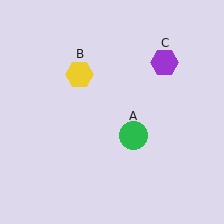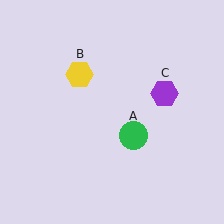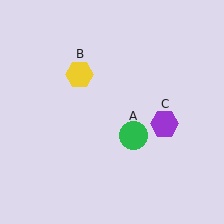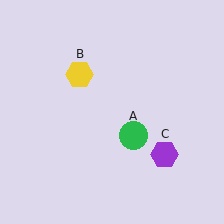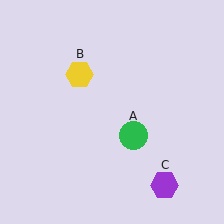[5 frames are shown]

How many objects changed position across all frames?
1 object changed position: purple hexagon (object C).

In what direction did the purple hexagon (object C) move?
The purple hexagon (object C) moved down.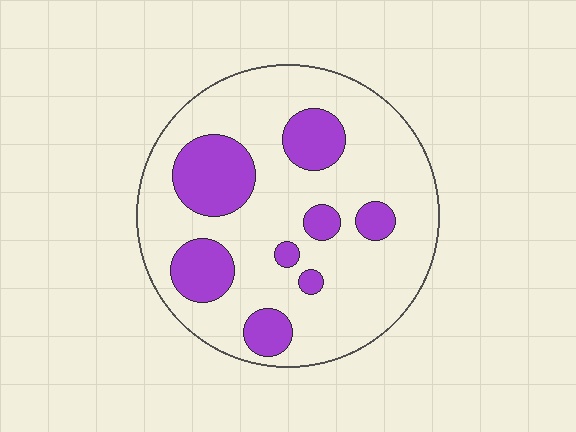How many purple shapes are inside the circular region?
8.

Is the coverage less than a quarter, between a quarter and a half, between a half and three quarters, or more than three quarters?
Less than a quarter.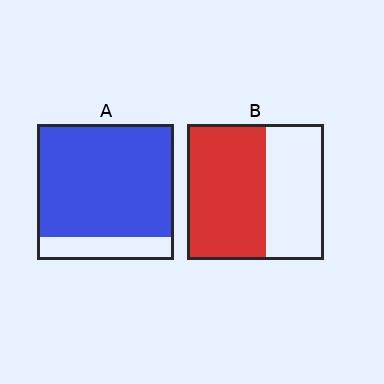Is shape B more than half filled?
Yes.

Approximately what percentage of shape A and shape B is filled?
A is approximately 85% and B is approximately 60%.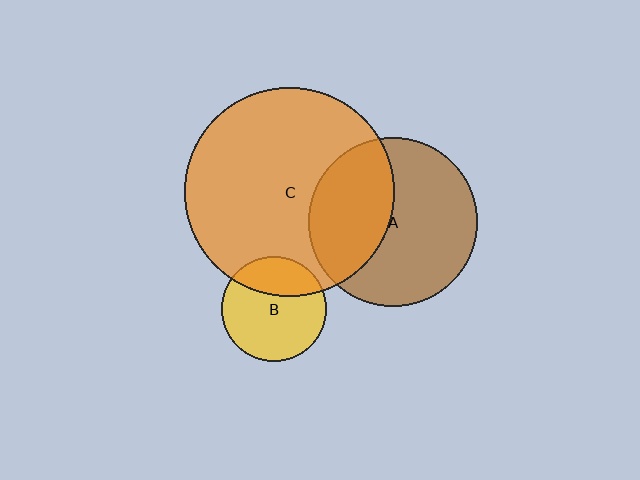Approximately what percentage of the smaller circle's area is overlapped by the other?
Approximately 40%.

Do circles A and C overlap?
Yes.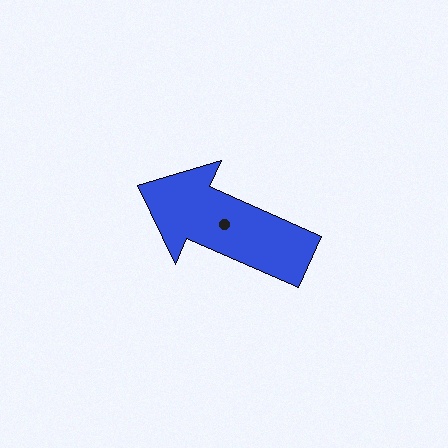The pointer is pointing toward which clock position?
Roughly 10 o'clock.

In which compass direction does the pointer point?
Northwest.